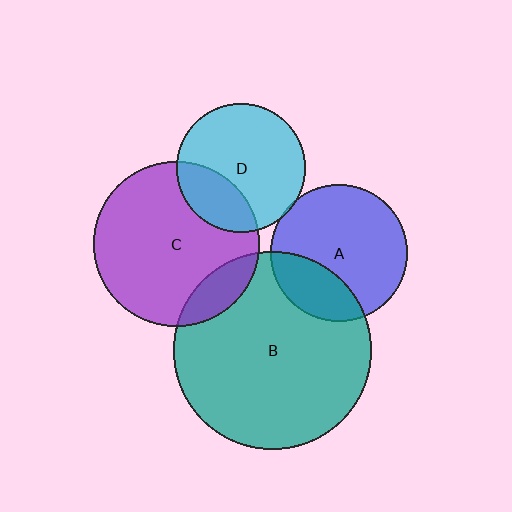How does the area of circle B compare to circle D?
Approximately 2.4 times.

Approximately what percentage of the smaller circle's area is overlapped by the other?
Approximately 15%.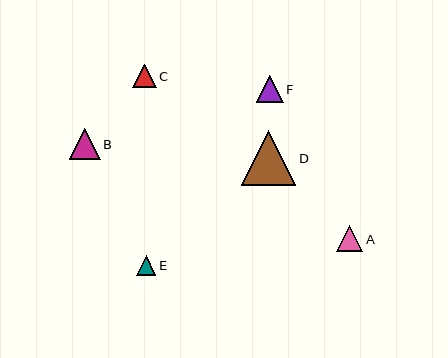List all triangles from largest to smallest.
From largest to smallest: D, B, F, A, C, E.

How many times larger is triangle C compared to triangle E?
Triangle C is approximately 1.2 times the size of triangle E.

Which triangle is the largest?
Triangle D is the largest with a size of approximately 54 pixels.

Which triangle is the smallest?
Triangle E is the smallest with a size of approximately 19 pixels.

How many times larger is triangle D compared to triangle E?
Triangle D is approximately 2.8 times the size of triangle E.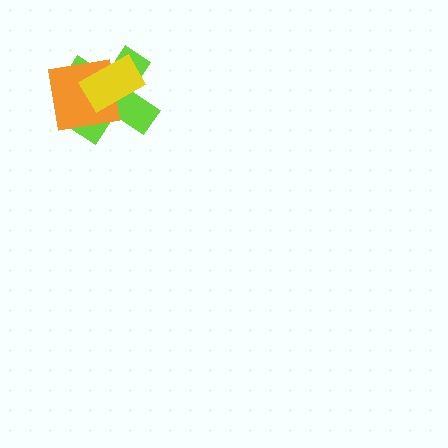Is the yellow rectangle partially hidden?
No, no other shape covers it.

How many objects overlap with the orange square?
2 objects overlap with the orange square.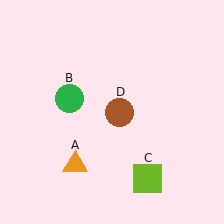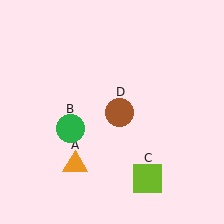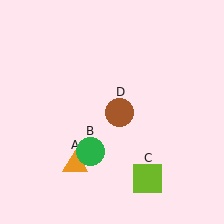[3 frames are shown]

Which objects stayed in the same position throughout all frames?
Orange triangle (object A) and lime square (object C) and brown circle (object D) remained stationary.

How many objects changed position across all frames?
1 object changed position: green circle (object B).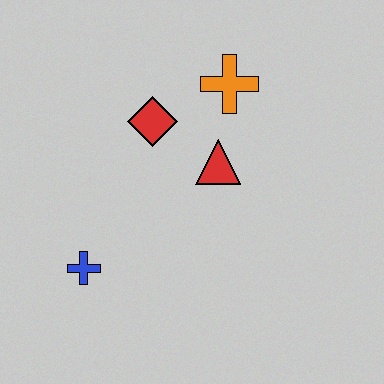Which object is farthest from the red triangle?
The blue cross is farthest from the red triangle.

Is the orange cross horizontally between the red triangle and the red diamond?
No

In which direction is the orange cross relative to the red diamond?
The orange cross is to the right of the red diamond.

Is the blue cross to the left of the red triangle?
Yes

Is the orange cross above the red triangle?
Yes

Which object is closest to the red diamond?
The red triangle is closest to the red diamond.